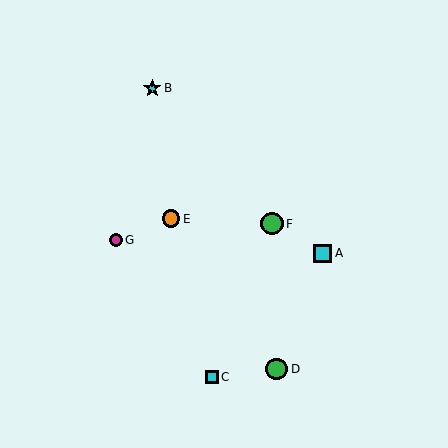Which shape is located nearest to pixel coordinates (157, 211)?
The orange circle (labeled E) at (171, 219) is nearest to that location.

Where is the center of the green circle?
The center of the green circle is at (272, 224).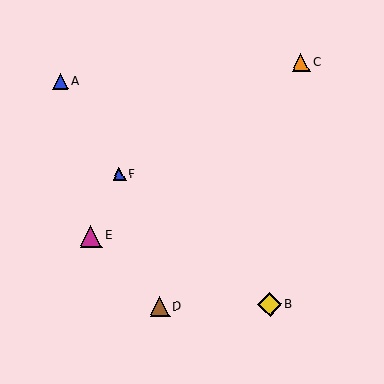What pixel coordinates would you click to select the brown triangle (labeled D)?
Click at (159, 307) to select the brown triangle D.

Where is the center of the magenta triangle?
The center of the magenta triangle is at (91, 236).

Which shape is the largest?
The yellow diamond (labeled B) is the largest.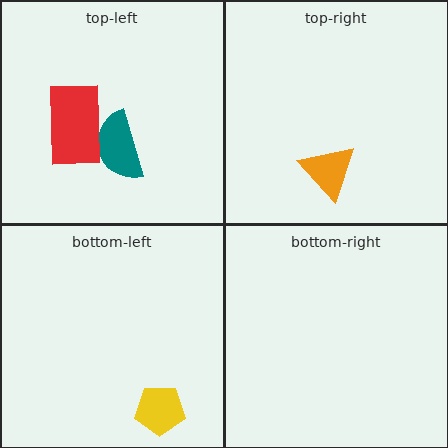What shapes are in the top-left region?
The teal semicircle, the red rectangle.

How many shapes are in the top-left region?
2.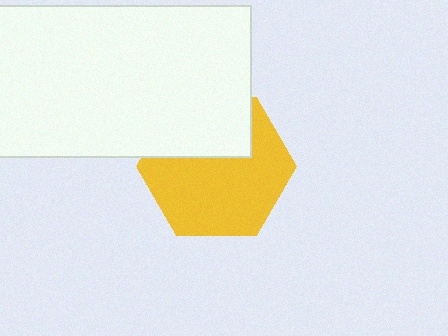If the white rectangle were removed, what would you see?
You would see the complete yellow hexagon.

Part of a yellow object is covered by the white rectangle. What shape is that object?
It is a hexagon.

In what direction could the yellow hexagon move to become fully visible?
The yellow hexagon could move down. That would shift it out from behind the white rectangle entirely.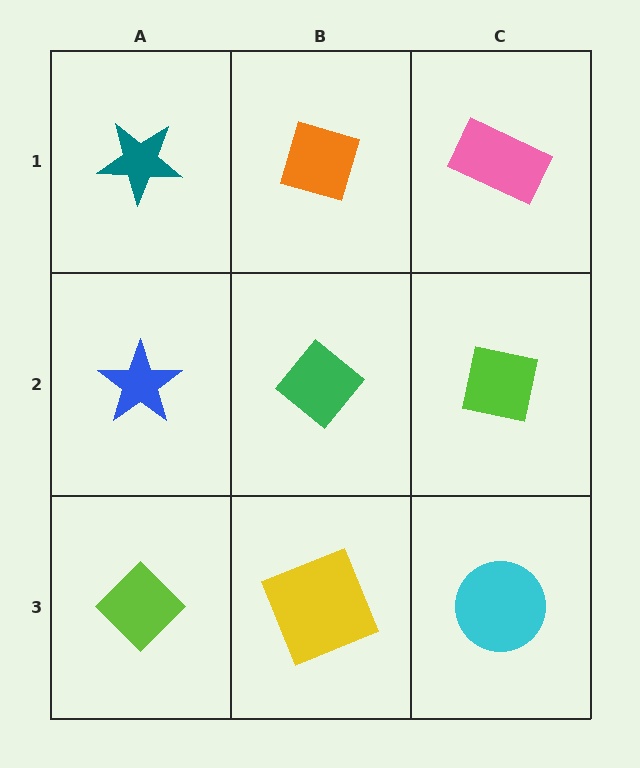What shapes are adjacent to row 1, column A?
A blue star (row 2, column A), an orange diamond (row 1, column B).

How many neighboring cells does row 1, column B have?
3.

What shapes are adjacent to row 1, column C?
A lime square (row 2, column C), an orange diamond (row 1, column B).